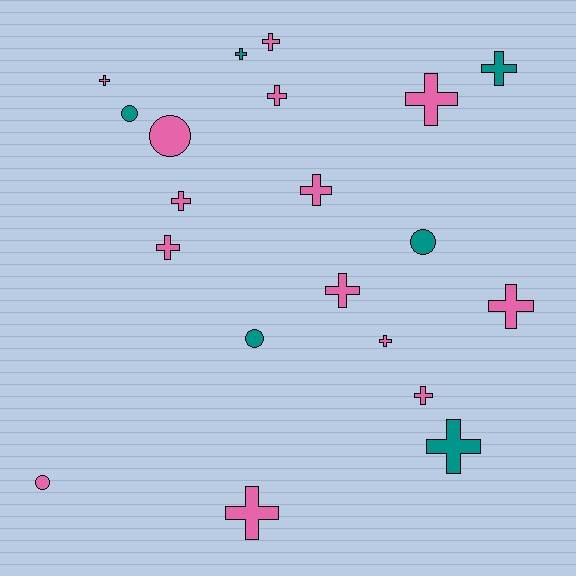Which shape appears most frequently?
Cross, with 15 objects.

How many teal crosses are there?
There are 3 teal crosses.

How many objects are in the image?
There are 20 objects.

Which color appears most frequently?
Pink, with 14 objects.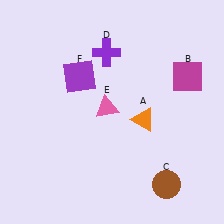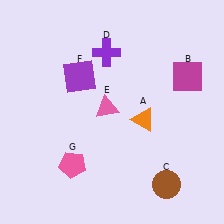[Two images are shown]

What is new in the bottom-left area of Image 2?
A pink pentagon (G) was added in the bottom-left area of Image 2.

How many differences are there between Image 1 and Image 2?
There is 1 difference between the two images.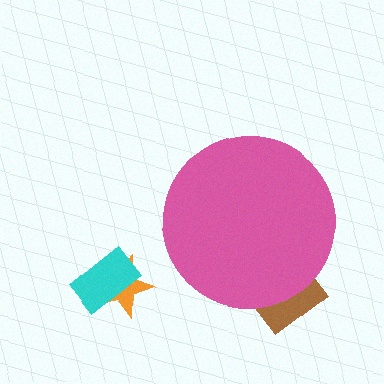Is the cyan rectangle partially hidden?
No, the cyan rectangle is fully visible.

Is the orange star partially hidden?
No, the orange star is fully visible.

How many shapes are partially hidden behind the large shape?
1 shape is partially hidden.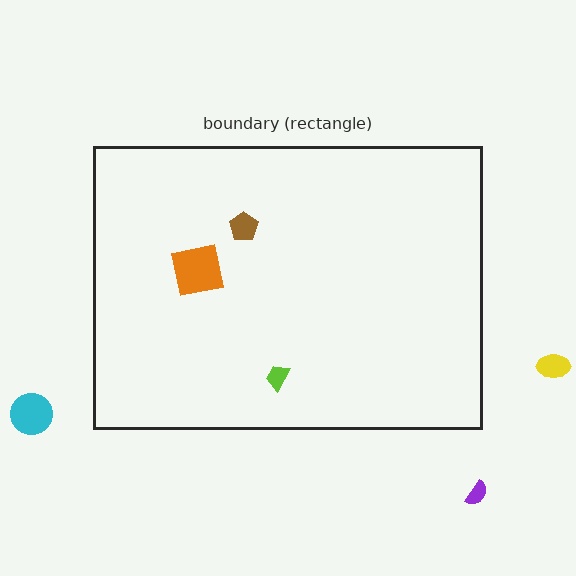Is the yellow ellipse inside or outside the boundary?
Outside.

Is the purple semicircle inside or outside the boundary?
Outside.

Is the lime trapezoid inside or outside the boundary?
Inside.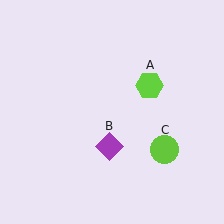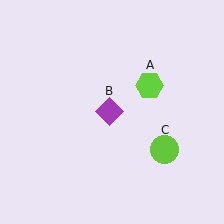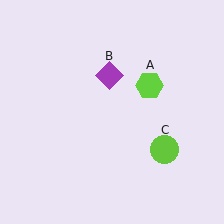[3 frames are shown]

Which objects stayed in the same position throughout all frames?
Lime hexagon (object A) and lime circle (object C) remained stationary.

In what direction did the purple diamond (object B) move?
The purple diamond (object B) moved up.